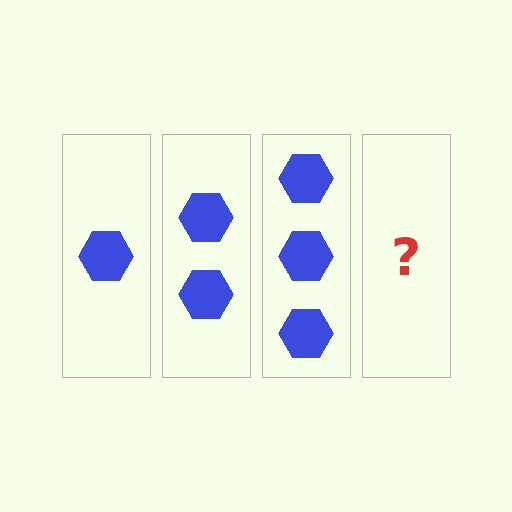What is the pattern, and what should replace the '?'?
The pattern is that each step adds one more hexagon. The '?' should be 4 hexagons.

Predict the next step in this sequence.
The next step is 4 hexagons.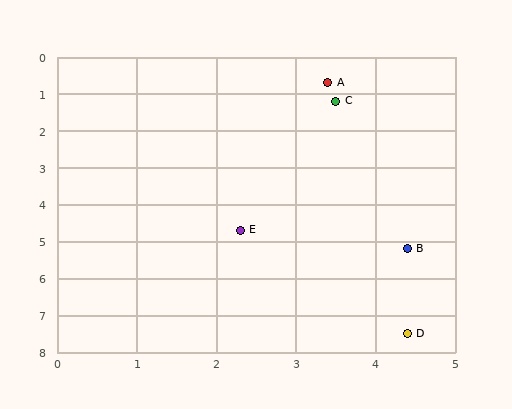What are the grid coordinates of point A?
Point A is at approximately (3.4, 0.7).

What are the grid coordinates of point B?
Point B is at approximately (4.4, 5.2).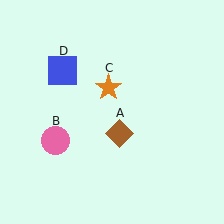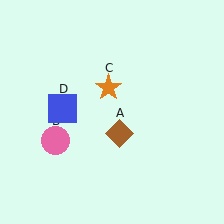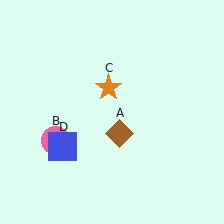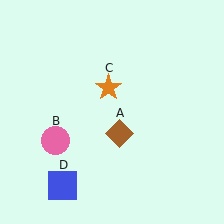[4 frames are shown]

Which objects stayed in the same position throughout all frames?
Brown diamond (object A) and pink circle (object B) and orange star (object C) remained stationary.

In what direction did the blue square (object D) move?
The blue square (object D) moved down.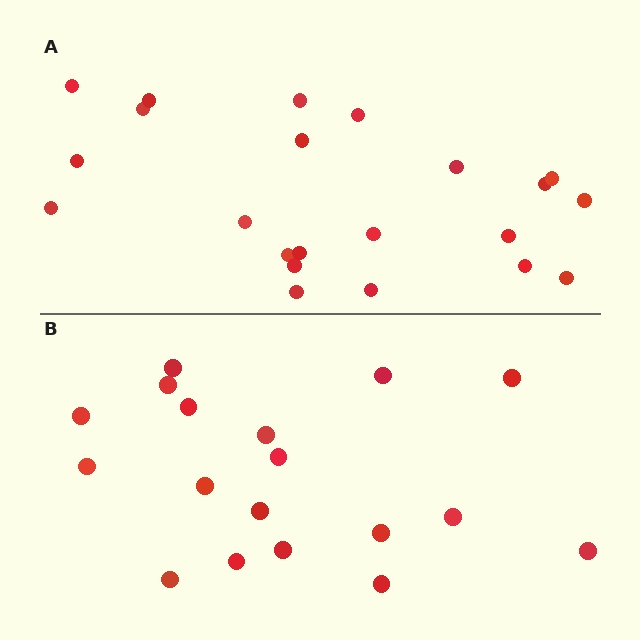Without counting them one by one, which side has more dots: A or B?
Region A (the top region) has more dots.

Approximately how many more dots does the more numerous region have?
Region A has about 4 more dots than region B.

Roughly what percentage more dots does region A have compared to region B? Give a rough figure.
About 20% more.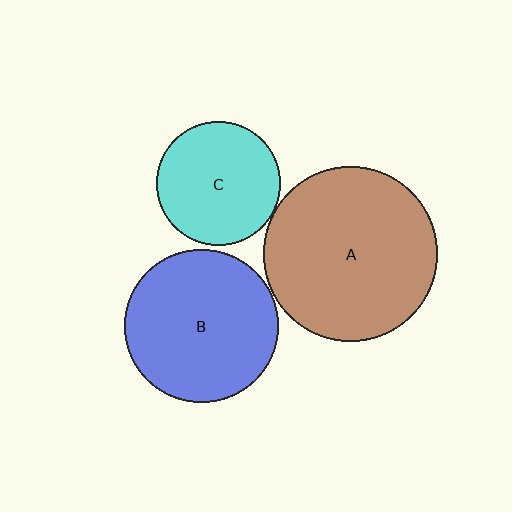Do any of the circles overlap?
No, none of the circles overlap.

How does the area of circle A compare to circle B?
Approximately 1.3 times.